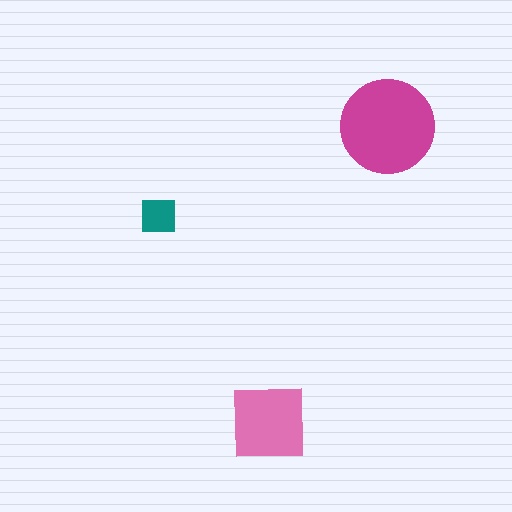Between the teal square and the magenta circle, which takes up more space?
The magenta circle.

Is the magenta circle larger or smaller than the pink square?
Larger.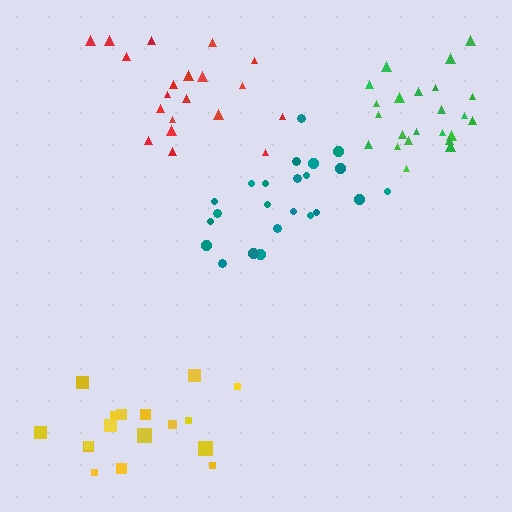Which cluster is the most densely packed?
Green.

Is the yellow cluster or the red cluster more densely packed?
Red.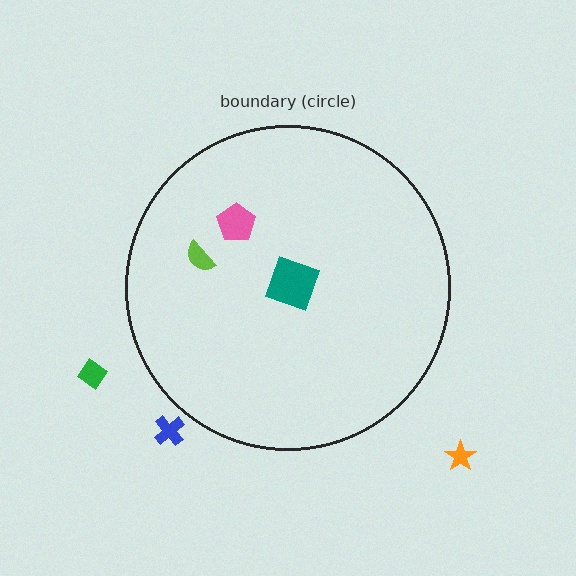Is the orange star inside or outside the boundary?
Outside.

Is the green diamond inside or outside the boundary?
Outside.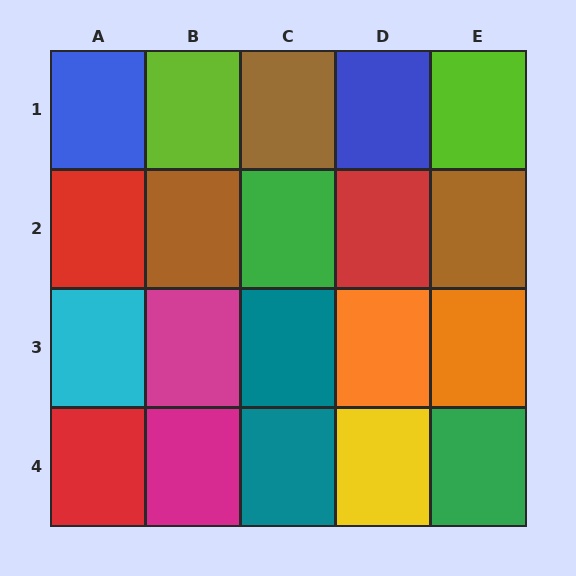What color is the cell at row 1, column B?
Lime.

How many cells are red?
3 cells are red.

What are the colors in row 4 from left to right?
Red, magenta, teal, yellow, green.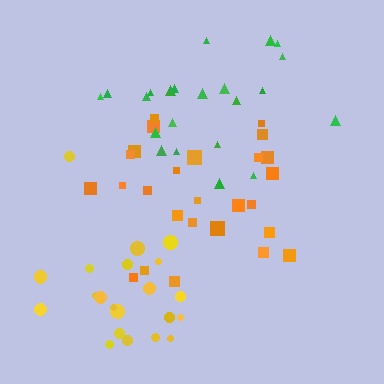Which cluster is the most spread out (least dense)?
Green.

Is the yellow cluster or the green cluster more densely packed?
Yellow.